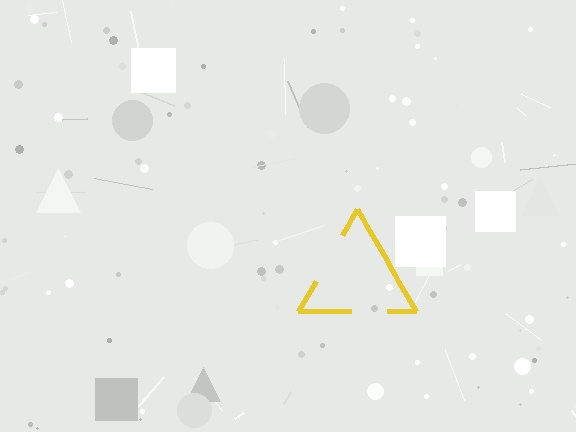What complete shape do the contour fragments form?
The contour fragments form a triangle.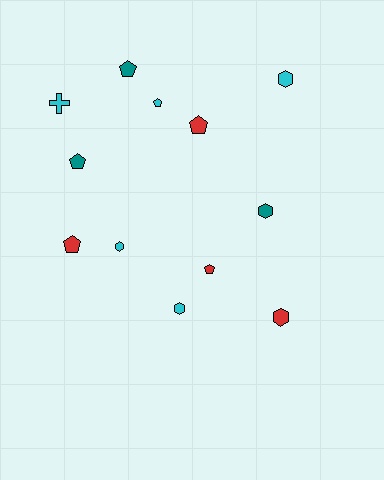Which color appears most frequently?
Cyan, with 5 objects.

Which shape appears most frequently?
Pentagon, with 6 objects.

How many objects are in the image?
There are 12 objects.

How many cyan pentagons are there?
There is 1 cyan pentagon.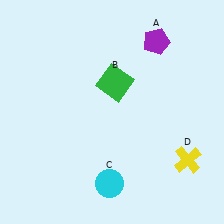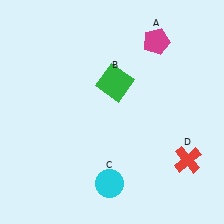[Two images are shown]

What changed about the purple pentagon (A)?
In Image 1, A is purple. In Image 2, it changed to magenta.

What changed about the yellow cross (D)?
In Image 1, D is yellow. In Image 2, it changed to red.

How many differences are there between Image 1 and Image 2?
There are 2 differences between the two images.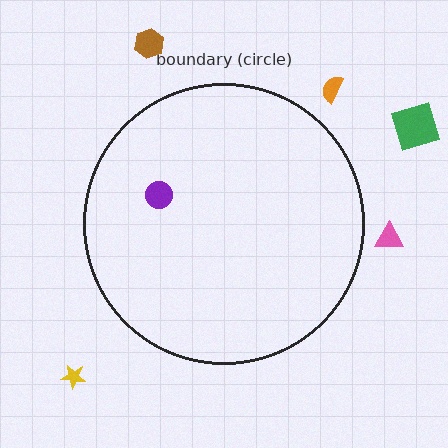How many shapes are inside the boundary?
1 inside, 5 outside.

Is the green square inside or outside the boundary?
Outside.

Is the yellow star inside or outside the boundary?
Outside.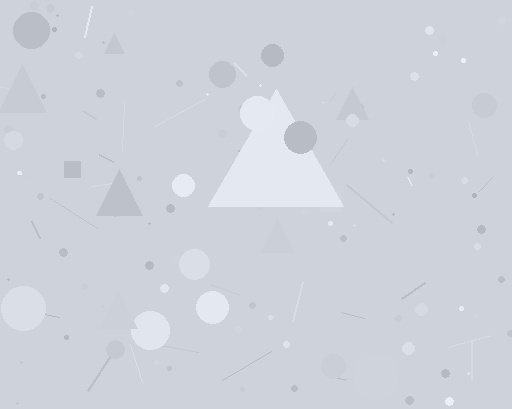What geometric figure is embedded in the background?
A triangle is embedded in the background.